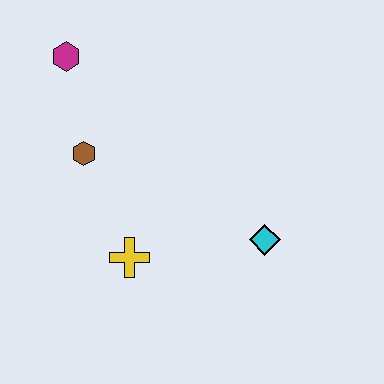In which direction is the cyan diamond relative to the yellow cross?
The cyan diamond is to the right of the yellow cross.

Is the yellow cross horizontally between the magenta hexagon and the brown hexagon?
No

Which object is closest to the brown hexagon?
The magenta hexagon is closest to the brown hexagon.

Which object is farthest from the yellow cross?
The magenta hexagon is farthest from the yellow cross.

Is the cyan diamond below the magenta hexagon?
Yes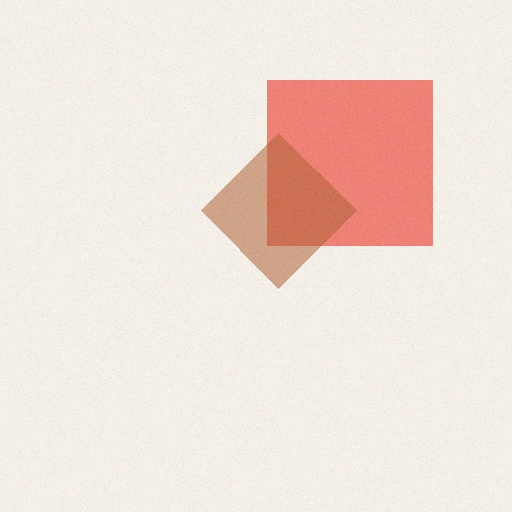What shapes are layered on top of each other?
The layered shapes are: a red square, a brown diamond.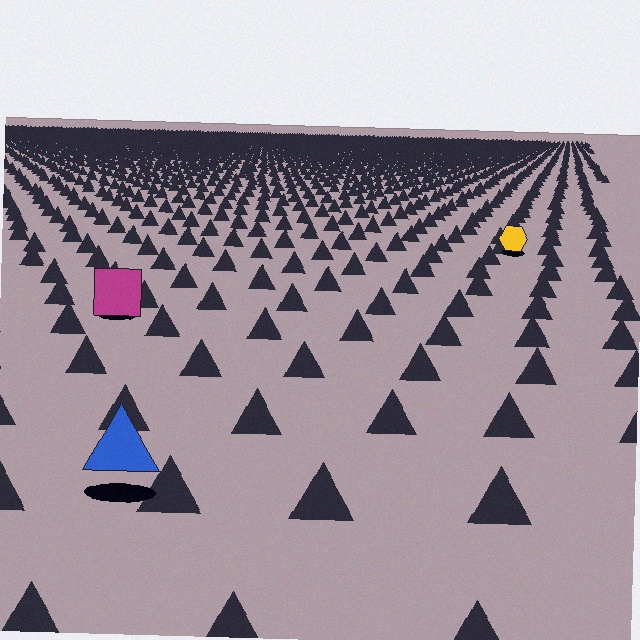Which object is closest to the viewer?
The blue triangle is closest. The texture marks near it are larger and more spread out.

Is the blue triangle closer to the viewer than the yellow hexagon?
Yes. The blue triangle is closer — you can tell from the texture gradient: the ground texture is coarser near it.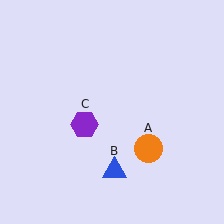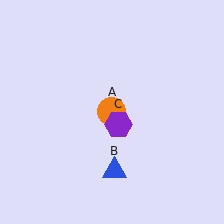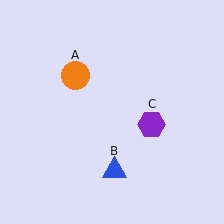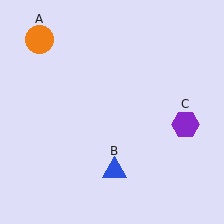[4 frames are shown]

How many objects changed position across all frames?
2 objects changed position: orange circle (object A), purple hexagon (object C).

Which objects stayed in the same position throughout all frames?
Blue triangle (object B) remained stationary.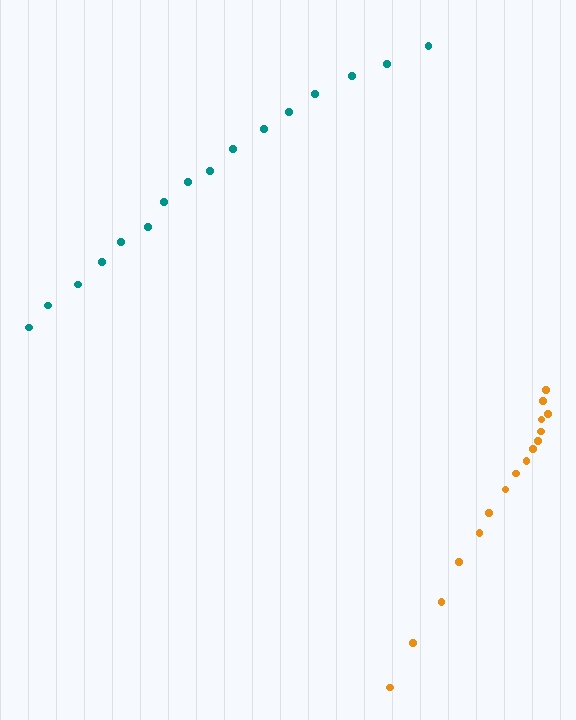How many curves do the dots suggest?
There are 2 distinct paths.